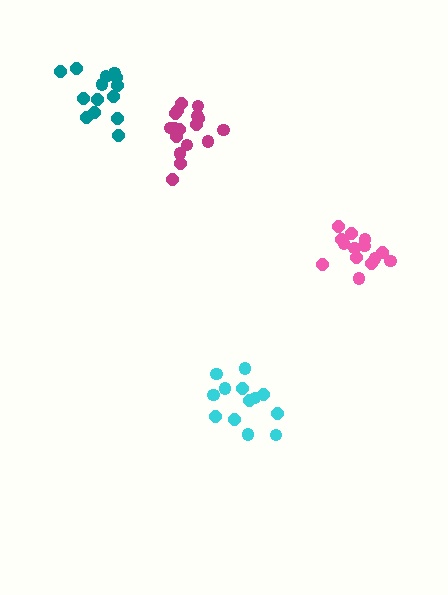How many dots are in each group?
Group 1: 13 dots, Group 2: 14 dots, Group 3: 17 dots, Group 4: 14 dots (58 total).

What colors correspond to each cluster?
The clusters are colored: cyan, pink, magenta, teal.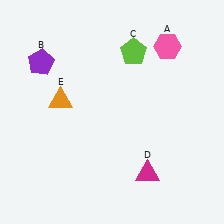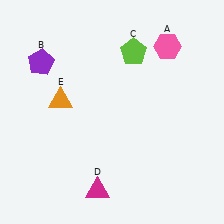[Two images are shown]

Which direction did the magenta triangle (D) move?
The magenta triangle (D) moved left.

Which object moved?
The magenta triangle (D) moved left.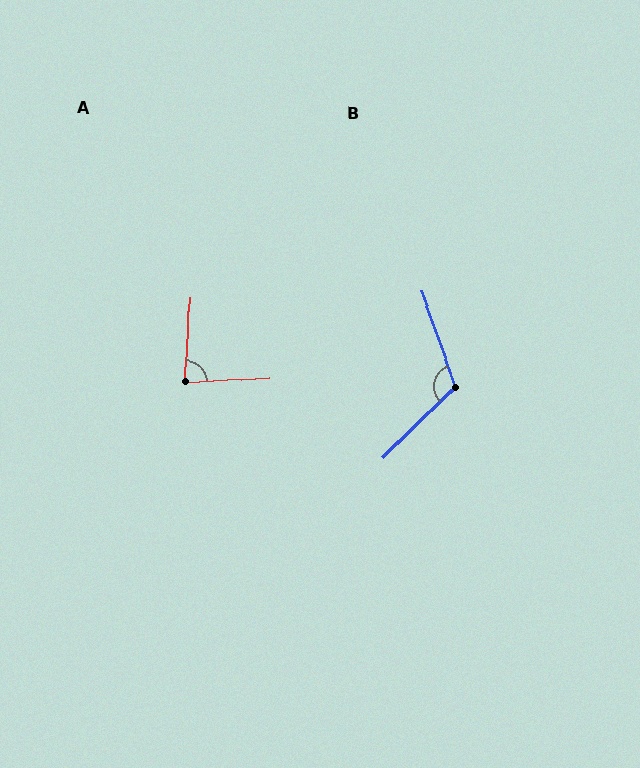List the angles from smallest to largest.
A (84°), B (115°).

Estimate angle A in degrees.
Approximately 84 degrees.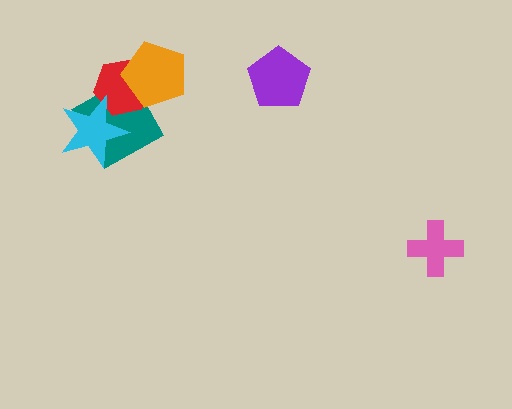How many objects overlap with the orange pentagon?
2 objects overlap with the orange pentagon.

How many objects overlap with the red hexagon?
3 objects overlap with the red hexagon.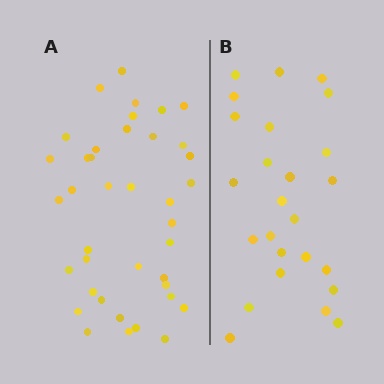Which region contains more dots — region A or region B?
Region A (the left region) has more dots.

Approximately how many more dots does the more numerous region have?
Region A has approximately 15 more dots than region B.